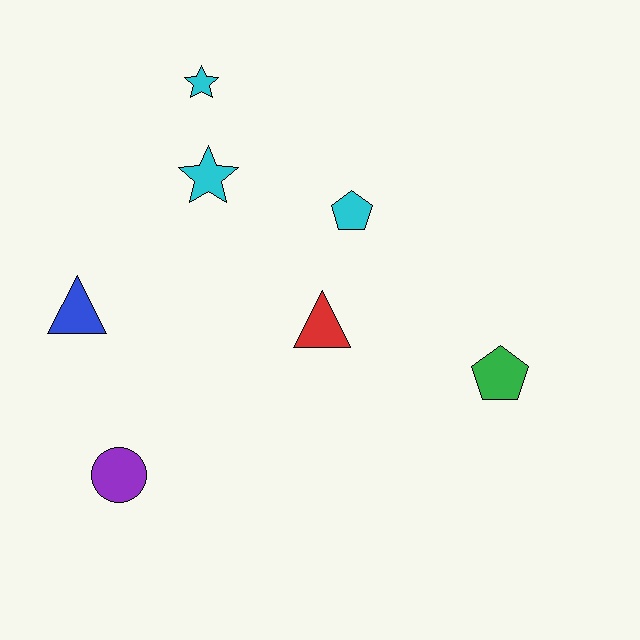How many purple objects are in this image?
There is 1 purple object.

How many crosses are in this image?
There are no crosses.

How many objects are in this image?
There are 7 objects.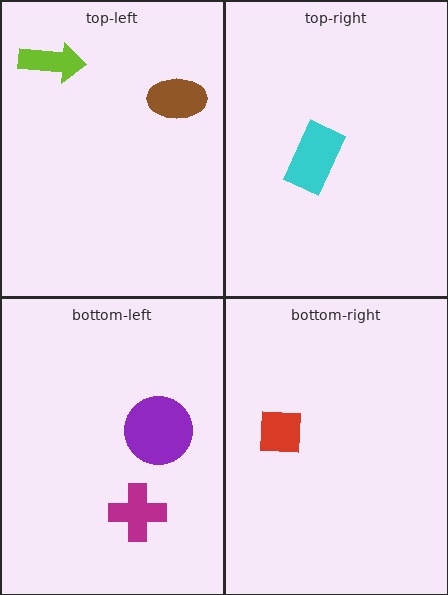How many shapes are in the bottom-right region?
1.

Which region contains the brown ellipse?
The top-left region.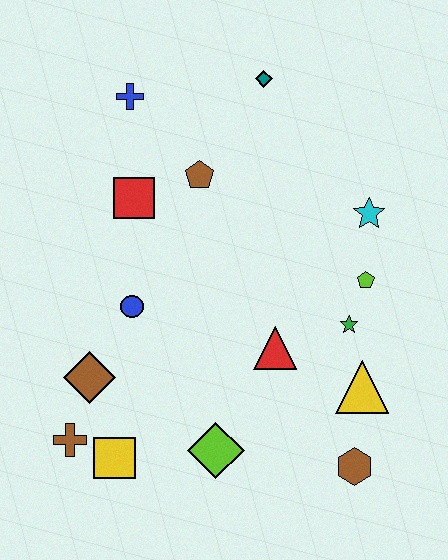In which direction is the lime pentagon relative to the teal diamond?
The lime pentagon is below the teal diamond.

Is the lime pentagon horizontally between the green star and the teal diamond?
No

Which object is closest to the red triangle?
The green star is closest to the red triangle.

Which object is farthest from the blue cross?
The brown hexagon is farthest from the blue cross.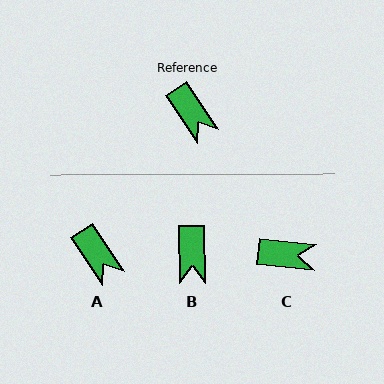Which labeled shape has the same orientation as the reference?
A.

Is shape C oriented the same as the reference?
No, it is off by about 51 degrees.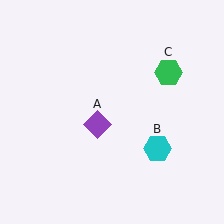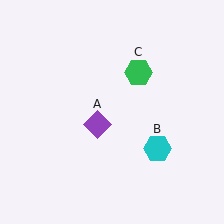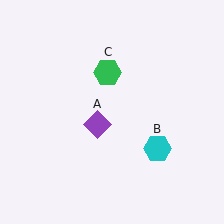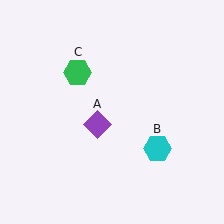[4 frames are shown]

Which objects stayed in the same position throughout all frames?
Purple diamond (object A) and cyan hexagon (object B) remained stationary.